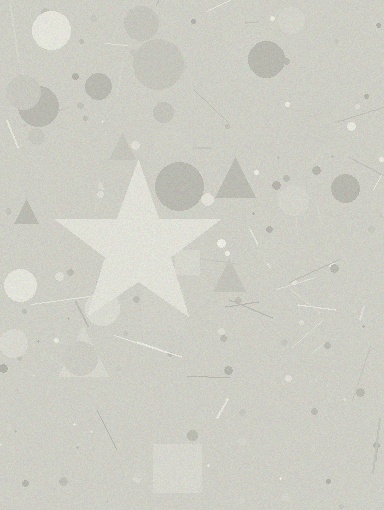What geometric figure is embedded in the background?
A star is embedded in the background.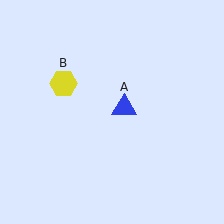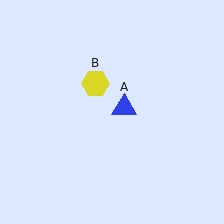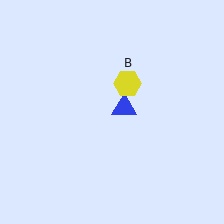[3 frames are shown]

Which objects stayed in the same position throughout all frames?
Blue triangle (object A) remained stationary.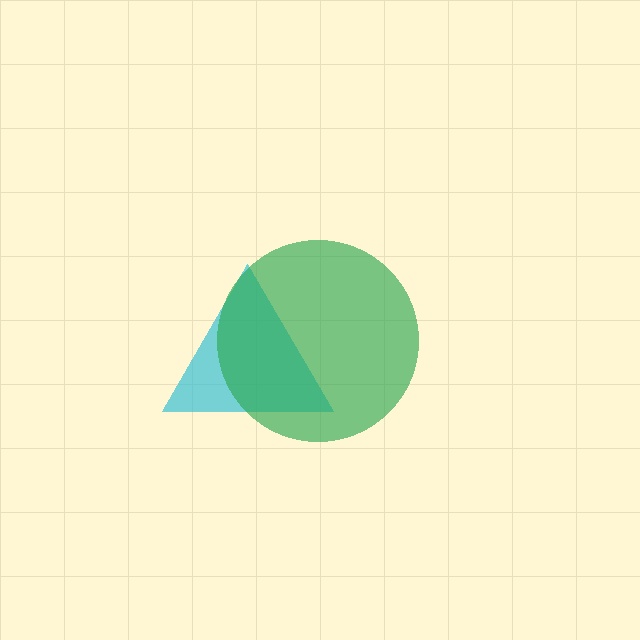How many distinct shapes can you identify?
There are 2 distinct shapes: a cyan triangle, a green circle.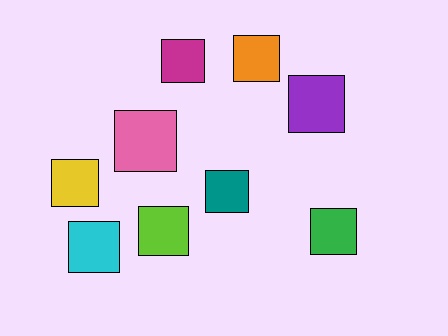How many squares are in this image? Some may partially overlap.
There are 9 squares.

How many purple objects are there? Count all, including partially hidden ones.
There is 1 purple object.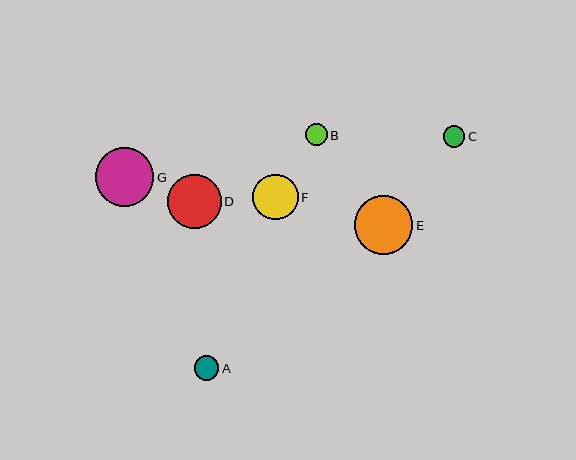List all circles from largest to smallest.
From largest to smallest: G, E, D, F, A, B, C.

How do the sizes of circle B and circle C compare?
Circle B and circle C are approximately the same size.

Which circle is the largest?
Circle G is the largest with a size of approximately 59 pixels.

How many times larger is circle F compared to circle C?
Circle F is approximately 2.1 times the size of circle C.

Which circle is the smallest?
Circle C is the smallest with a size of approximately 22 pixels.